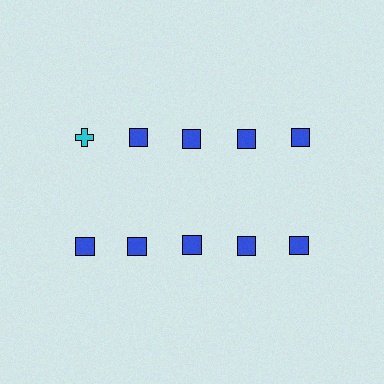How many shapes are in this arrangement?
There are 10 shapes arranged in a grid pattern.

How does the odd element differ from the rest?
It differs in both color (cyan instead of blue) and shape (cross instead of square).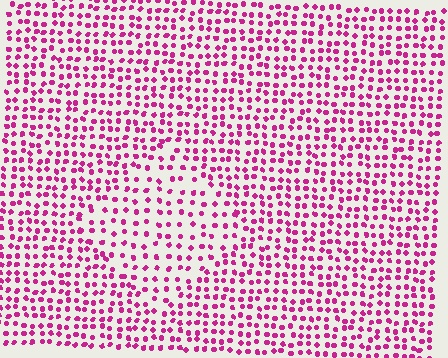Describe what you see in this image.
The image contains small magenta elements arranged at two different densities. A diamond-shaped region is visible where the elements are less densely packed than the surrounding area.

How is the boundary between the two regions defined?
The boundary is defined by a change in element density (approximately 1.6x ratio). All elements are the same color, size, and shape.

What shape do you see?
I see a diamond.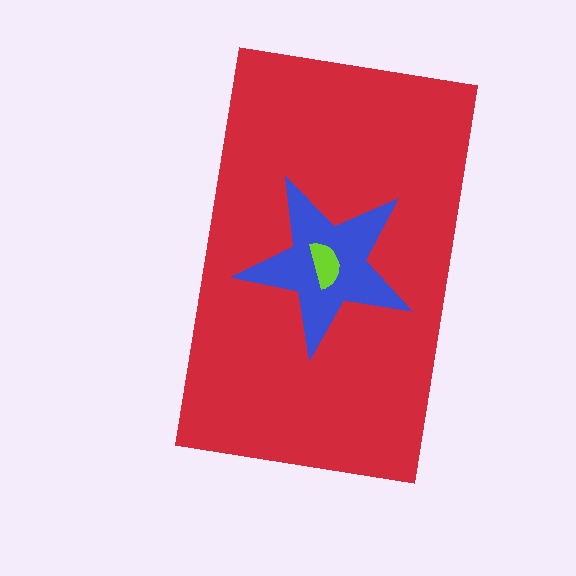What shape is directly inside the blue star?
The lime semicircle.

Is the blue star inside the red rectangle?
Yes.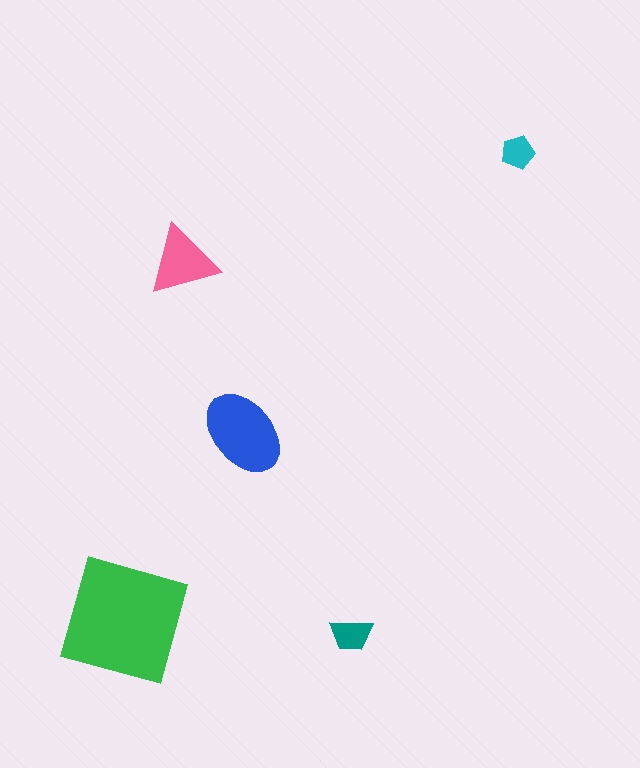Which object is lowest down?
The teal trapezoid is bottommost.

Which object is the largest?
The green square.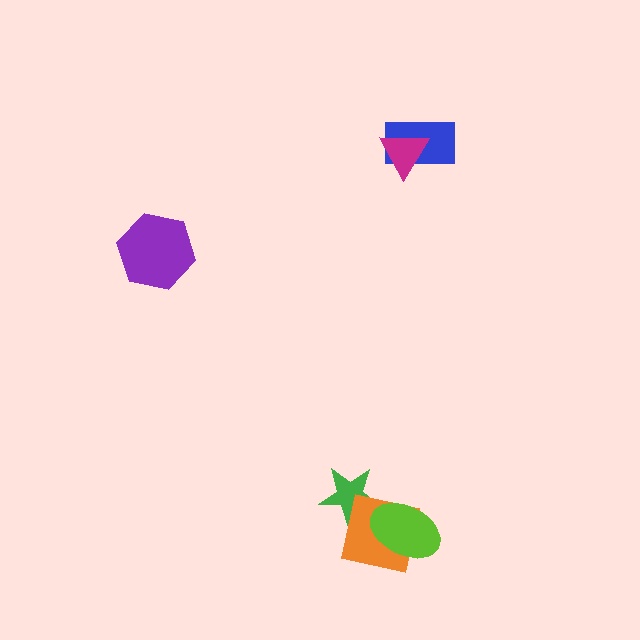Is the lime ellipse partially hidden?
No, no other shape covers it.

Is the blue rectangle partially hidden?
Yes, it is partially covered by another shape.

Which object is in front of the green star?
The orange square is in front of the green star.